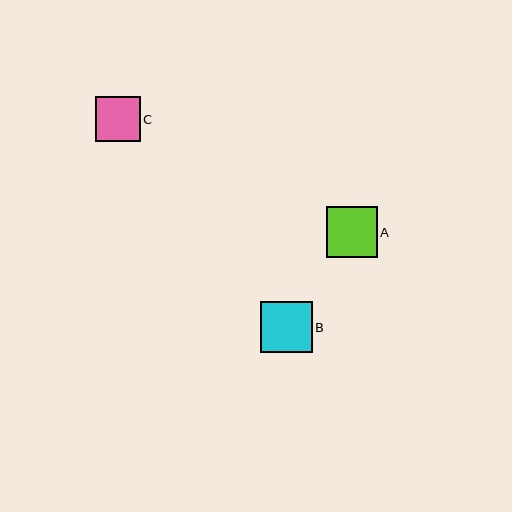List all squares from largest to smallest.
From largest to smallest: B, A, C.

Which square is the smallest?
Square C is the smallest with a size of approximately 45 pixels.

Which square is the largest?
Square B is the largest with a size of approximately 52 pixels.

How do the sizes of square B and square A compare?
Square B and square A are approximately the same size.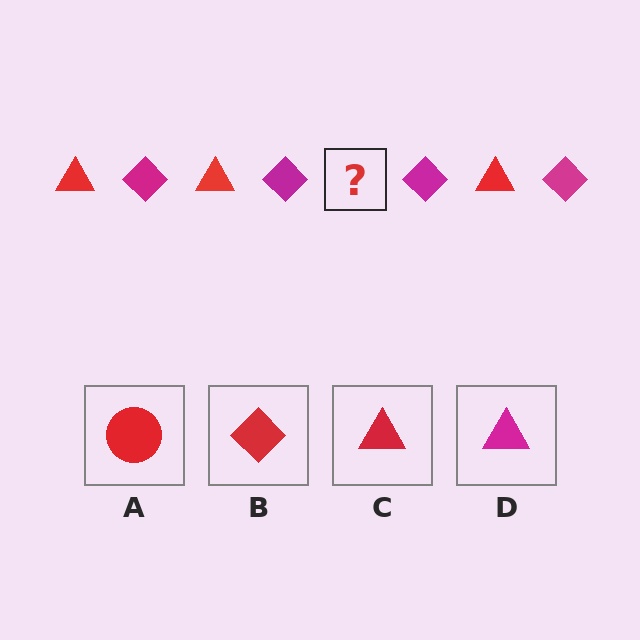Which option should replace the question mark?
Option C.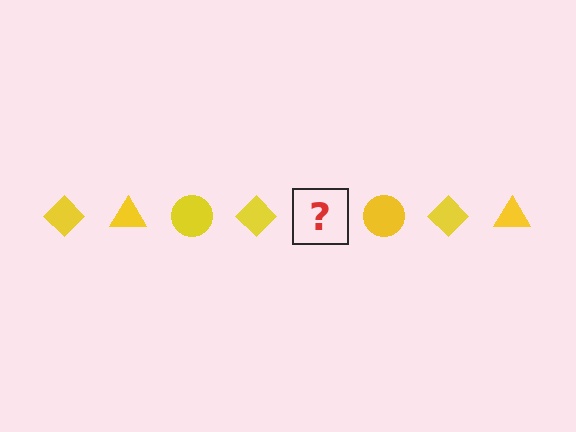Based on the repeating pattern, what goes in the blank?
The blank should be a yellow triangle.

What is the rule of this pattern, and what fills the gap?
The rule is that the pattern cycles through diamond, triangle, circle shapes in yellow. The gap should be filled with a yellow triangle.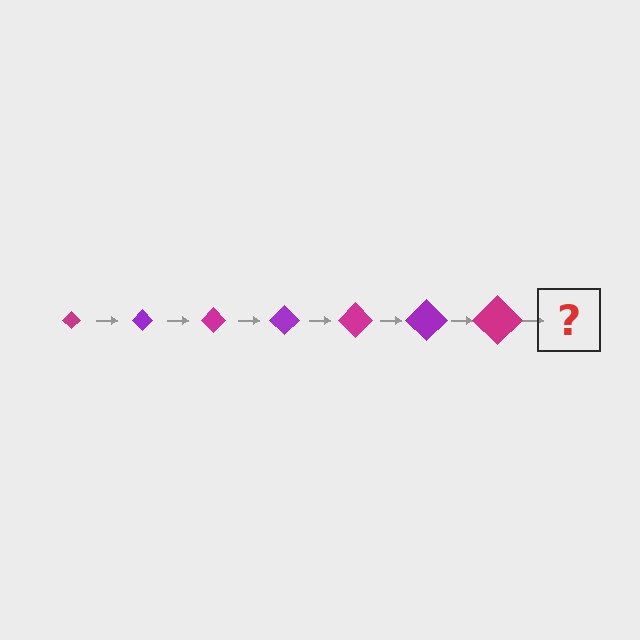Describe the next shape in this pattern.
It should be a purple diamond, larger than the previous one.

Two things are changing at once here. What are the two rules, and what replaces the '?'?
The two rules are that the diamond grows larger each step and the color cycles through magenta and purple. The '?' should be a purple diamond, larger than the previous one.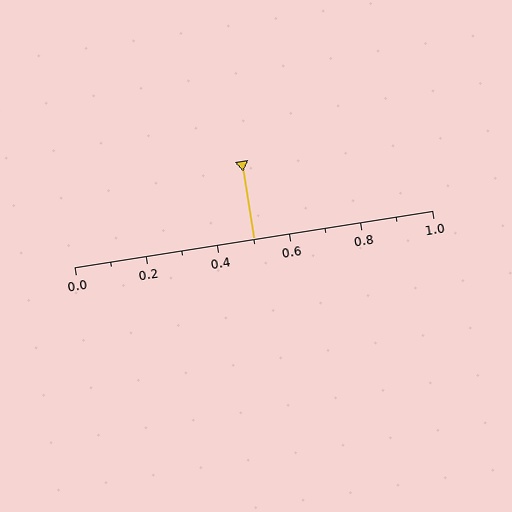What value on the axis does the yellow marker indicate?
The marker indicates approximately 0.5.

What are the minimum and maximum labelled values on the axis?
The axis runs from 0.0 to 1.0.